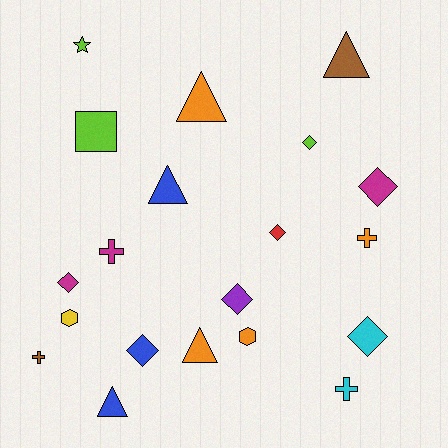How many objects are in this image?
There are 20 objects.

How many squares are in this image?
There is 1 square.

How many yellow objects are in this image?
There is 1 yellow object.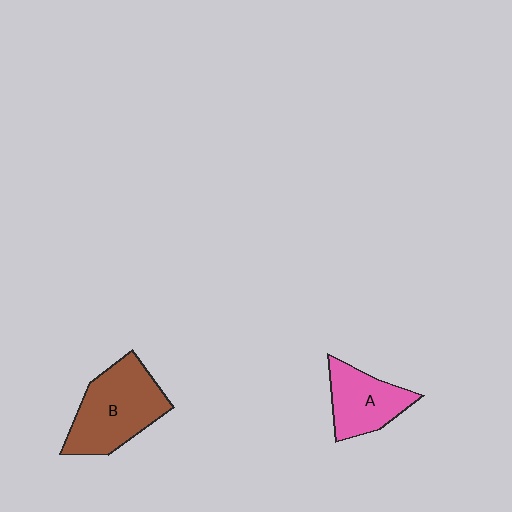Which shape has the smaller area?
Shape A (pink).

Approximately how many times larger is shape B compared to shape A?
Approximately 1.5 times.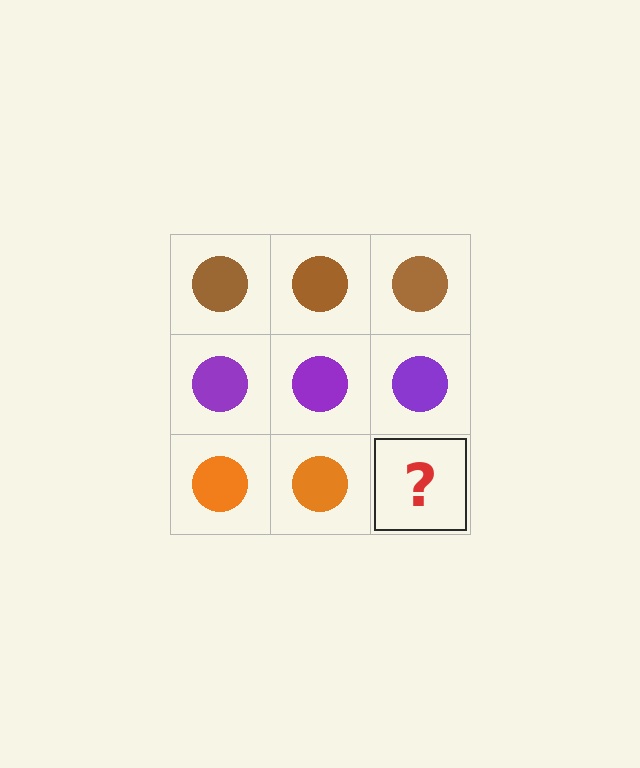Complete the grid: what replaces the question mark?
The question mark should be replaced with an orange circle.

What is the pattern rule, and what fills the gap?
The rule is that each row has a consistent color. The gap should be filled with an orange circle.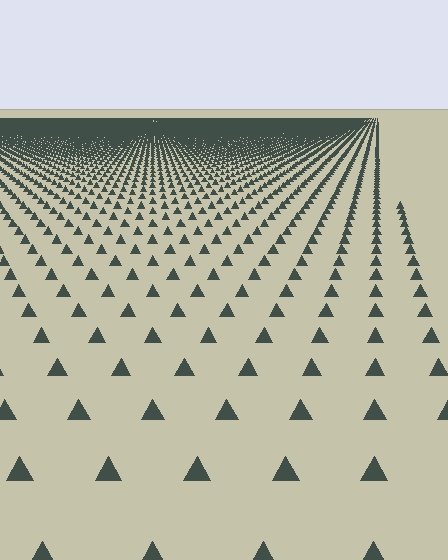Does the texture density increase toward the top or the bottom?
Density increases toward the top.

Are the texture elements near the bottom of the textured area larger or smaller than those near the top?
Larger. Near the bottom, elements are closer to the viewer and appear at a bigger on-screen size.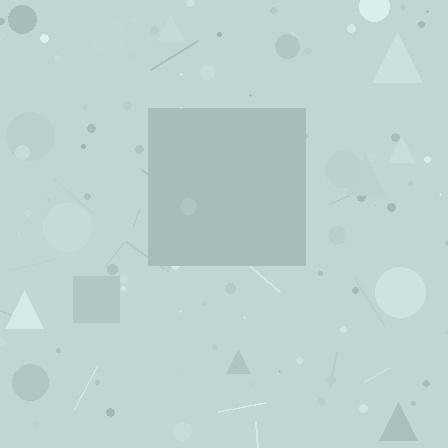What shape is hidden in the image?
A square is hidden in the image.